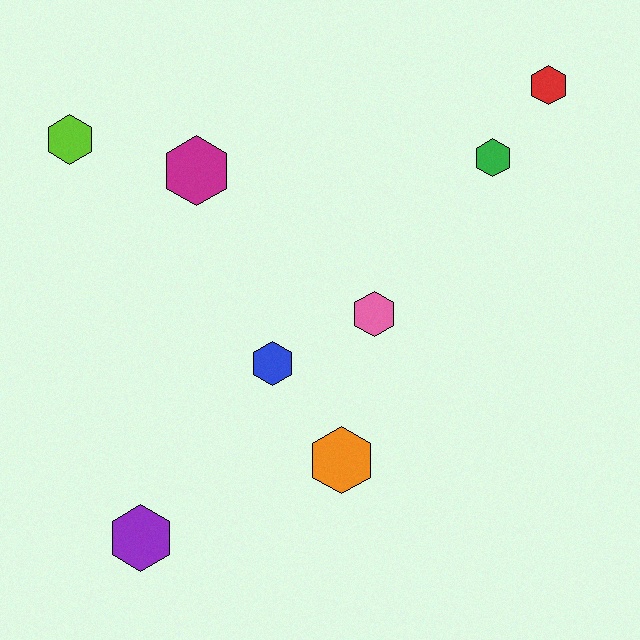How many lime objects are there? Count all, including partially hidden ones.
There is 1 lime object.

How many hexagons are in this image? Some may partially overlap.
There are 8 hexagons.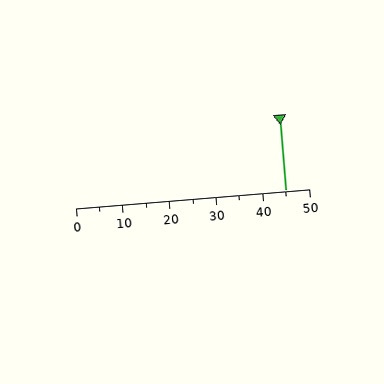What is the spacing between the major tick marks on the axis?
The major ticks are spaced 10 apart.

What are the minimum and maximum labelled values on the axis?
The axis runs from 0 to 50.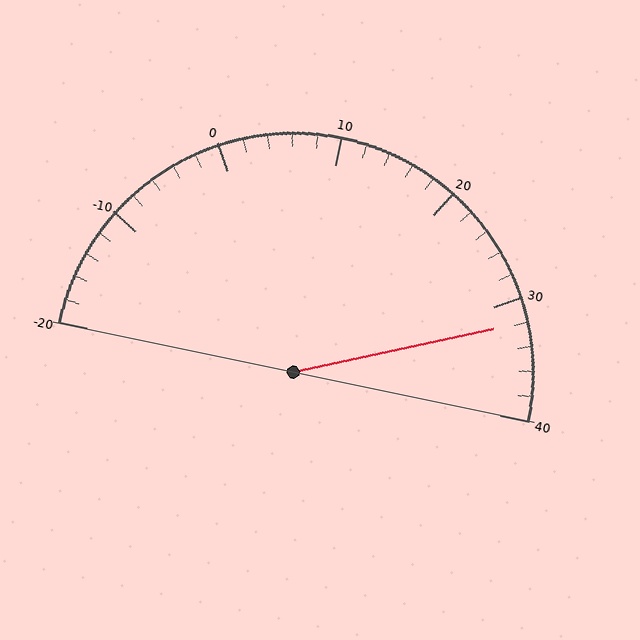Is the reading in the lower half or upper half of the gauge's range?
The reading is in the upper half of the range (-20 to 40).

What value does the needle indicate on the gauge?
The needle indicates approximately 32.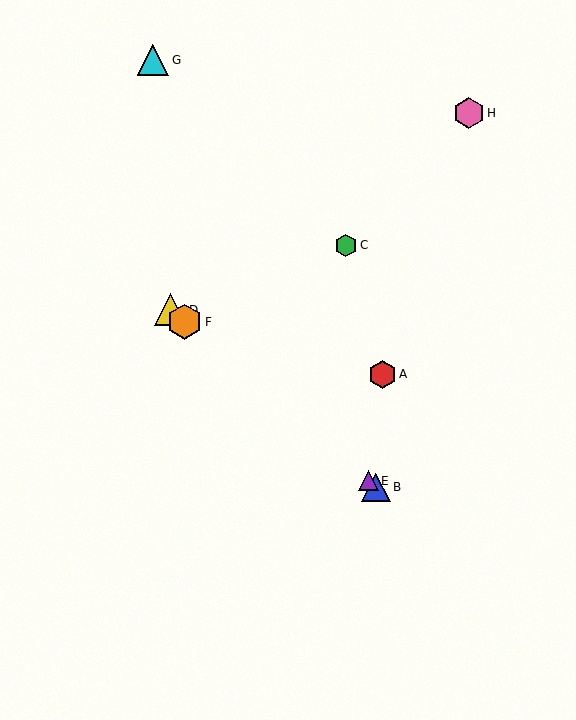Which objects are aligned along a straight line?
Objects B, D, E, F are aligned along a straight line.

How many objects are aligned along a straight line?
4 objects (B, D, E, F) are aligned along a straight line.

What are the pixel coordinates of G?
Object G is at (153, 60).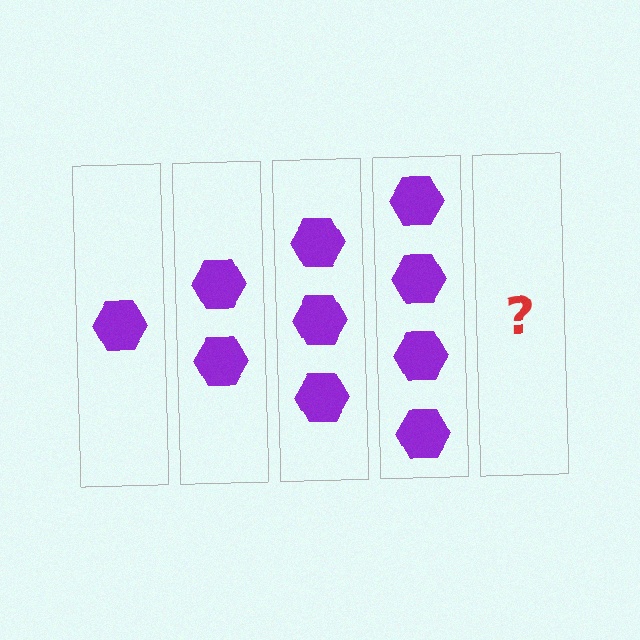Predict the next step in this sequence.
The next step is 5 hexagons.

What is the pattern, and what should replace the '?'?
The pattern is that each step adds one more hexagon. The '?' should be 5 hexagons.